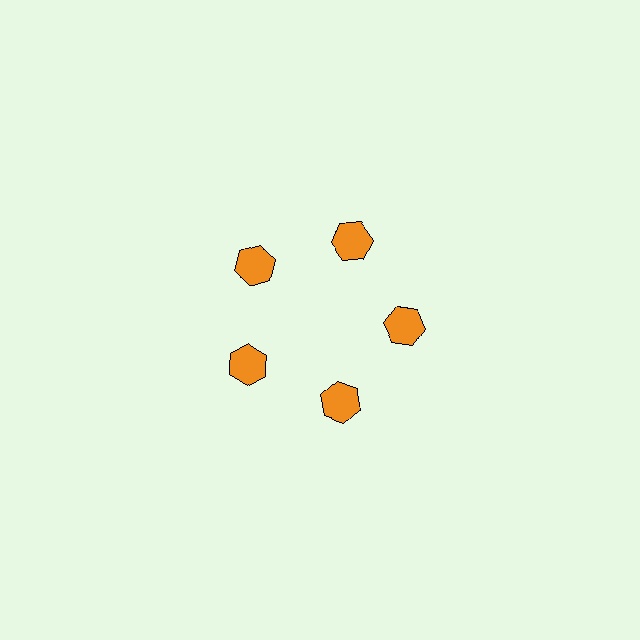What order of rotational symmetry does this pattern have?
This pattern has 5-fold rotational symmetry.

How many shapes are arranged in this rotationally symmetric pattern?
There are 5 shapes, arranged in 5 groups of 1.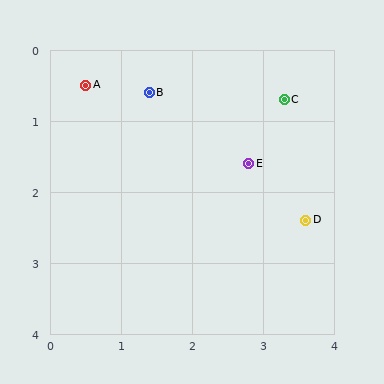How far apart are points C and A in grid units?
Points C and A are about 2.8 grid units apart.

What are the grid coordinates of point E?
Point E is at approximately (2.8, 1.6).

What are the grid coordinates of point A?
Point A is at approximately (0.5, 0.5).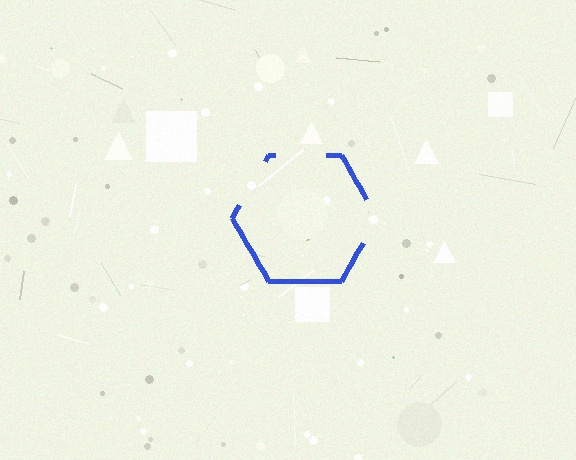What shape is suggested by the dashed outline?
The dashed outline suggests a hexagon.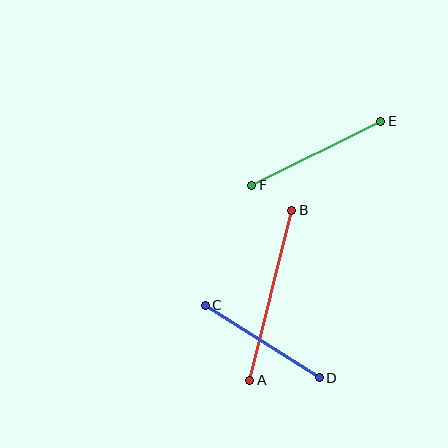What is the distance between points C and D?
The distance is approximately 135 pixels.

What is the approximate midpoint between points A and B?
The midpoint is at approximately (271, 295) pixels.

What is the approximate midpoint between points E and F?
The midpoint is at approximately (316, 153) pixels.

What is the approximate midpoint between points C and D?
The midpoint is at approximately (262, 341) pixels.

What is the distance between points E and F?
The distance is approximately 144 pixels.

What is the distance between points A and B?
The distance is approximately 175 pixels.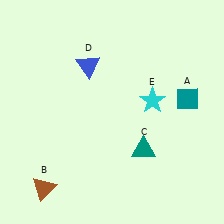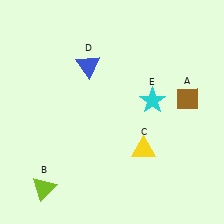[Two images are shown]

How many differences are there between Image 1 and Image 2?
There are 3 differences between the two images.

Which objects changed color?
A changed from teal to brown. B changed from brown to lime. C changed from teal to yellow.